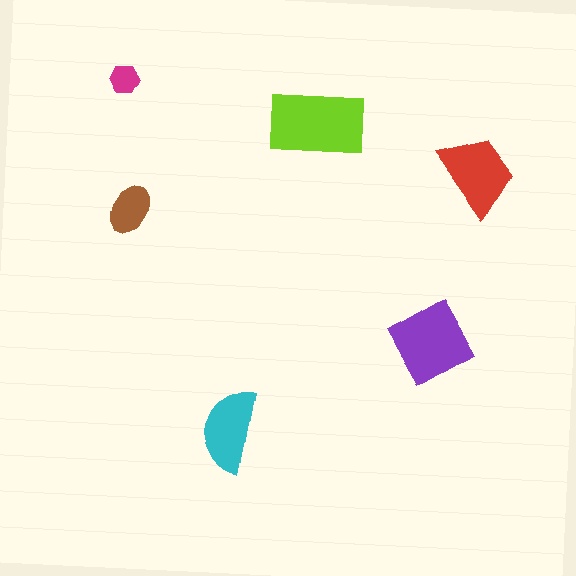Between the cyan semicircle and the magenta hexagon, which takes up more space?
The cyan semicircle.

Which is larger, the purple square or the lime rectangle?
The lime rectangle.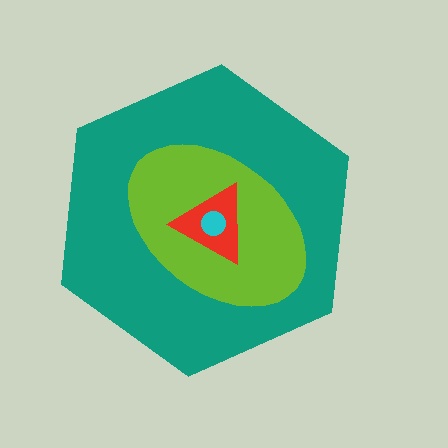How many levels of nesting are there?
4.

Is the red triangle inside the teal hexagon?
Yes.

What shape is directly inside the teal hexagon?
The lime ellipse.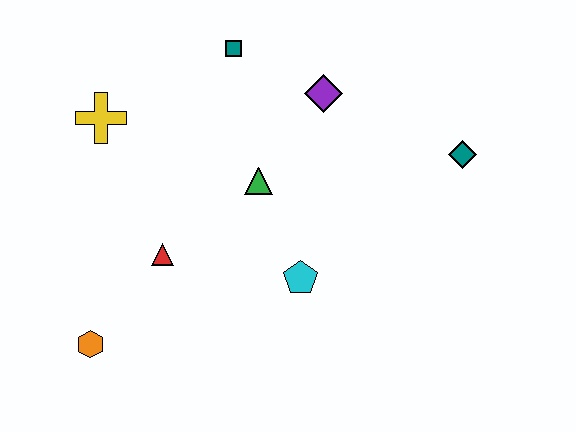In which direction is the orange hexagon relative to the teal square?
The orange hexagon is below the teal square.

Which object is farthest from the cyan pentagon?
The yellow cross is farthest from the cyan pentagon.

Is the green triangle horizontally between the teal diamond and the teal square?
Yes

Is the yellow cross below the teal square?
Yes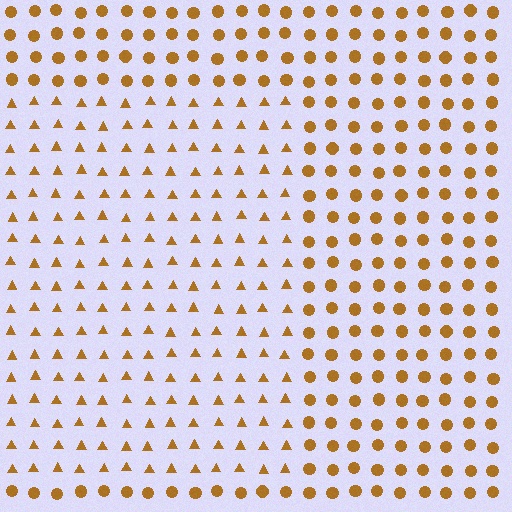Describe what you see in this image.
The image is filled with small brown elements arranged in a uniform grid. A rectangle-shaped region contains triangles, while the surrounding area contains circles. The boundary is defined purely by the change in element shape.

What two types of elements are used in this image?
The image uses triangles inside the rectangle region and circles outside it.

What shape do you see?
I see a rectangle.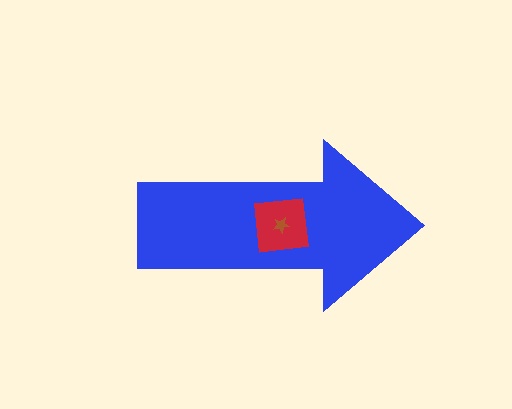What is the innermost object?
The brown star.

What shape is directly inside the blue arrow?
The red square.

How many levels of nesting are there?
3.